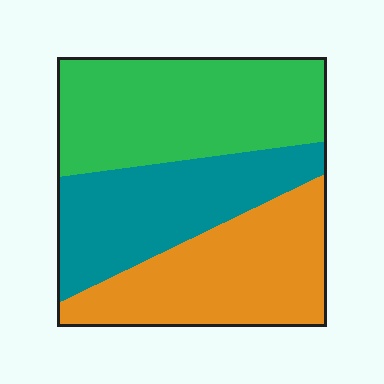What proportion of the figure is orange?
Orange covers about 35% of the figure.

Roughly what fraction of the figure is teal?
Teal takes up between a quarter and a half of the figure.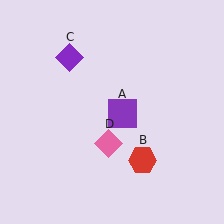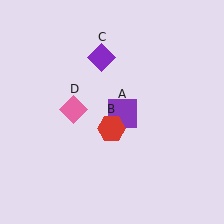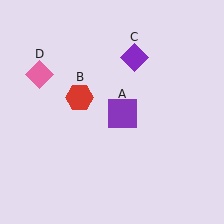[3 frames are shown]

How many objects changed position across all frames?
3 objects changed position: red hexagon (object B), purple diamond (object C), pink diamond (object D).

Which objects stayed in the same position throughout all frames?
Purple square (object A) remained stationary.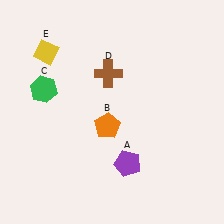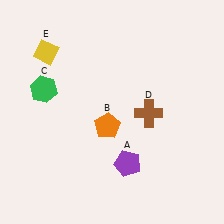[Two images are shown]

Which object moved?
The brown cross (D) moved right.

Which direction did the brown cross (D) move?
The brown cross (D) moved right.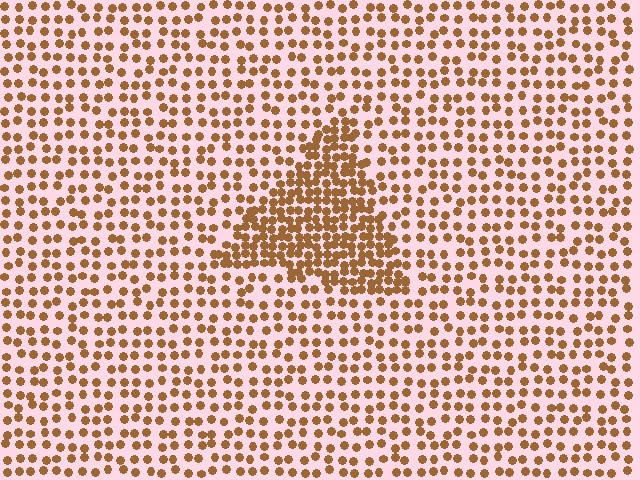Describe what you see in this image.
The image contains small brown elements arranged at two different densities. A triangle-shaped region is visible where the elements are more densely packed than the surrounding area.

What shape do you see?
I see a triangle.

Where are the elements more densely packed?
The elements are more densely packed inside the triangle boundary.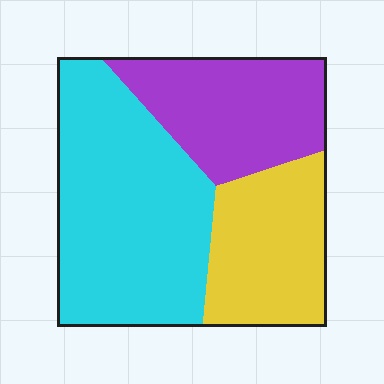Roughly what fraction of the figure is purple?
Purple takes up about one quarter (1/4) of the figure.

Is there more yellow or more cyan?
Cyan.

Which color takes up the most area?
Cyan, at roughly 45%.